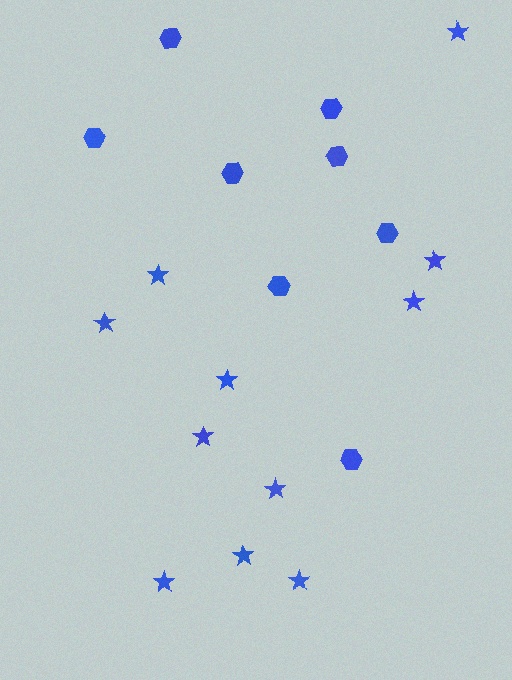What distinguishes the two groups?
There are 2 groups: one group of hexagons (8) and one group of stars (11).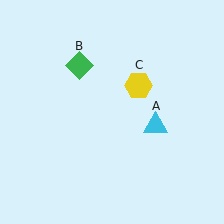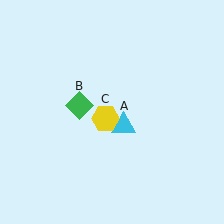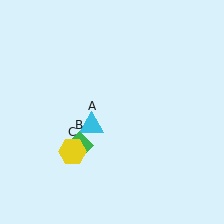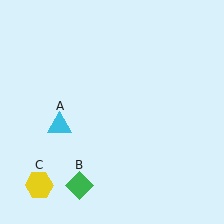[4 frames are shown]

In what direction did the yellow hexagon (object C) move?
The yellow hexagon (object C) moved down and to the left.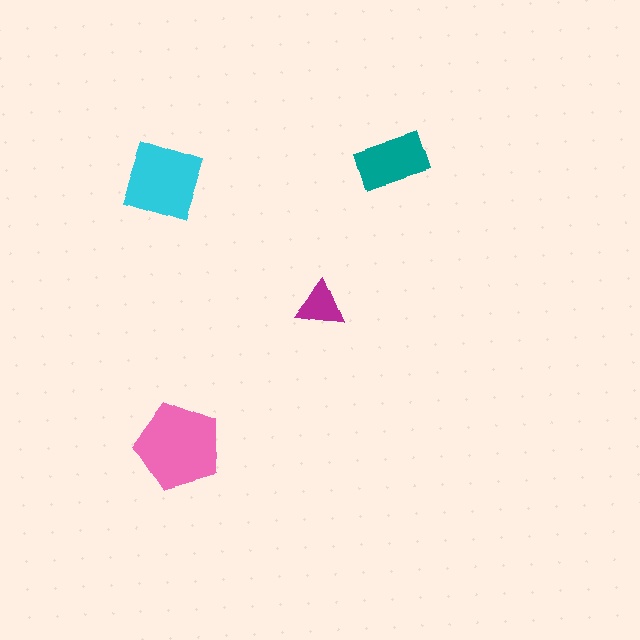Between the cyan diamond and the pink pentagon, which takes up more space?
The pink pentagon.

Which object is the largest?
The pink pentagon.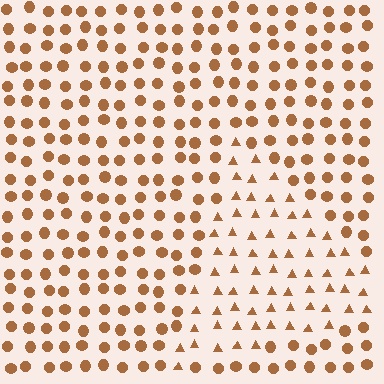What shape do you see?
I see a triangle.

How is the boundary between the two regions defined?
The boundary is defined by a change in element shape: triangles inside vs. circles outside. All elements share the same color and spacing.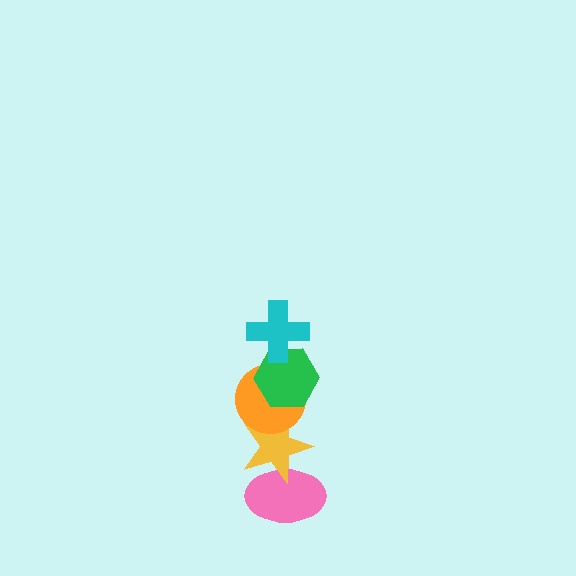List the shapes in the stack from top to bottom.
From top to bottom: the cyan cross, the green hexagon, the orange circle, the yellow star, the pink ellipse.